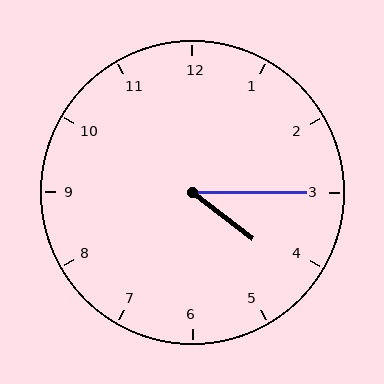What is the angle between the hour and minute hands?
Approximately 38 degrees.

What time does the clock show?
4:15.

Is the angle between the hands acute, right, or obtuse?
It is acute.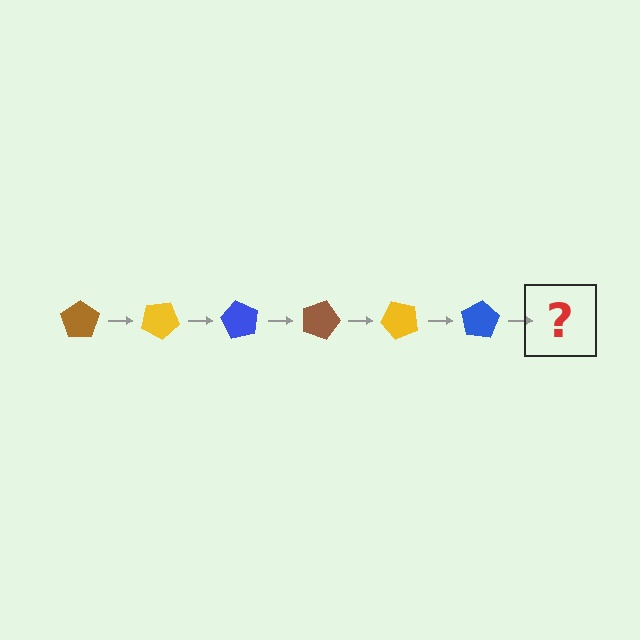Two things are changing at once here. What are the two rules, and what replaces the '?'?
The two rules are that it rotates 30 degrees each step and the color cycles through brown, yellow, and blue. The '?' should be a brown pentagon, rotated 180 degrees from the start.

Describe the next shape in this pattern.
It should be a brown pentagon, rotated 180 degrees from the start.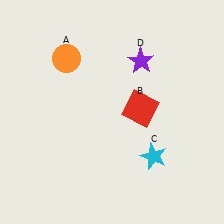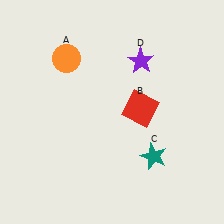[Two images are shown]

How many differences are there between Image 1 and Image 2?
There is 1 difference between the two images.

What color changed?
The star (C) changed from cyan in Image 1 to teal in Image 2.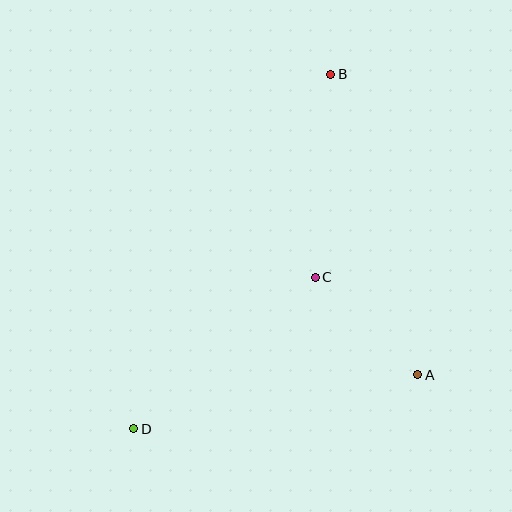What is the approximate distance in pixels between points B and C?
The distance between B and C is approximately 204 pixels.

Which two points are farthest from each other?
Points B and D are farthest from each other.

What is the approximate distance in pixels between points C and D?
The distance between C and D is approximately 236 pixels.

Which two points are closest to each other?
Points A and C are closest to each other.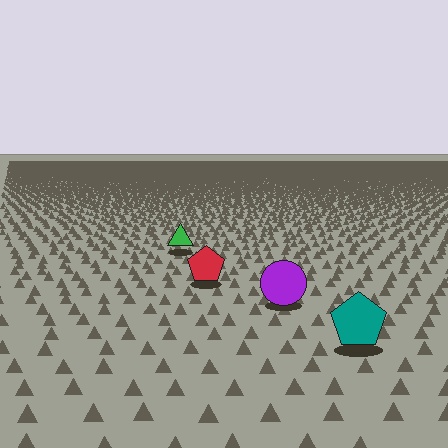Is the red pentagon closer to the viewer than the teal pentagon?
No. The teal pentagon is closer — you can tell from the texture gradient: the ground texture is coarser near it.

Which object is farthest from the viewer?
The green triangle is farthest from the viewer. It appears smaller and the ground texture around it is denser.